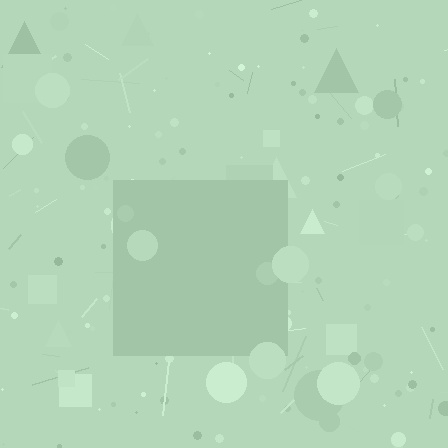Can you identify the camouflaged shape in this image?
The camouflaged shape is a square.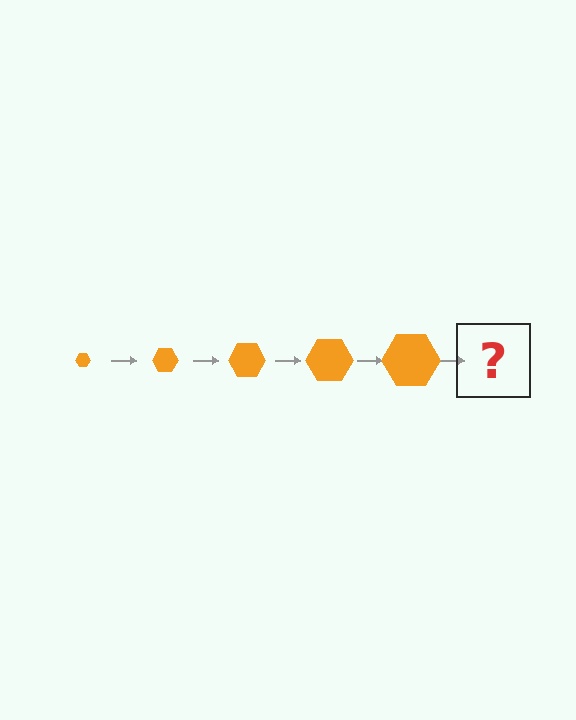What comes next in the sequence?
The next element should be an orange hexagon, larger than the previous one.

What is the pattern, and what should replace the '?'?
The pattern is that the hexagon gets progressively larger each step. The '?' should be an orange hexagon, larger than the previous one.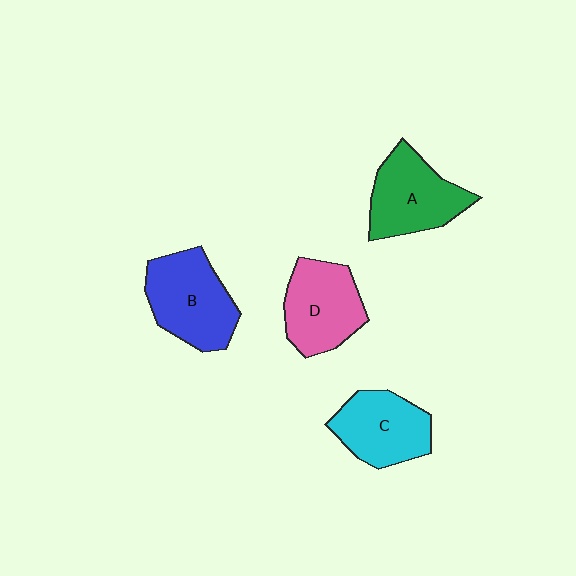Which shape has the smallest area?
Shape C (cyan).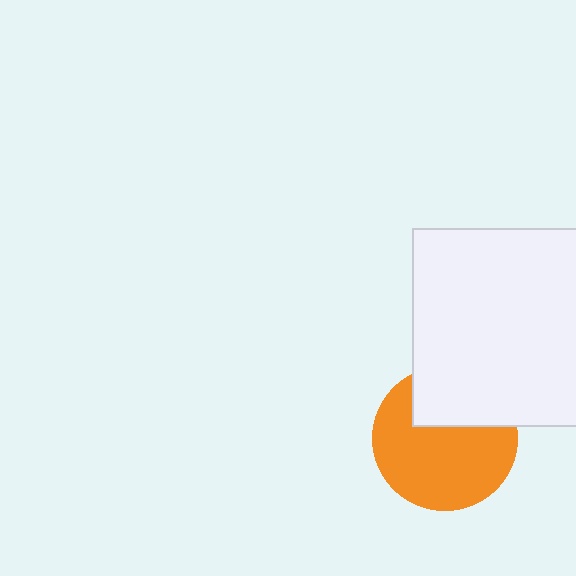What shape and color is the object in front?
The object in front is a white square.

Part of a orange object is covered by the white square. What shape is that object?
It is a circle.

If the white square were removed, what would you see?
You would see the complete orange circle.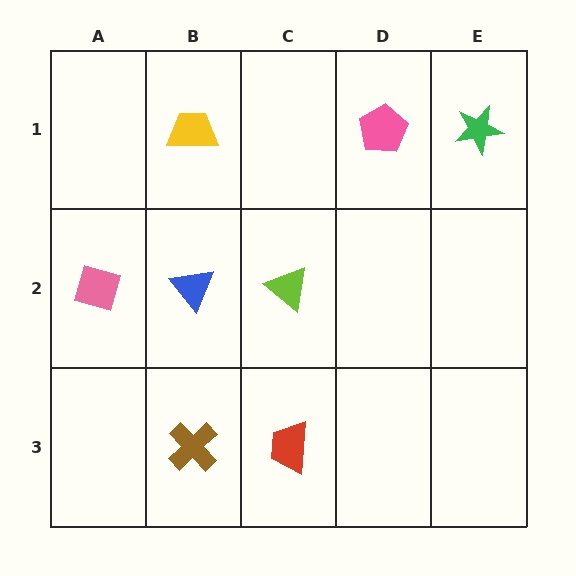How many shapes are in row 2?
3 shapes.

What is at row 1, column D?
A pink pentagon.